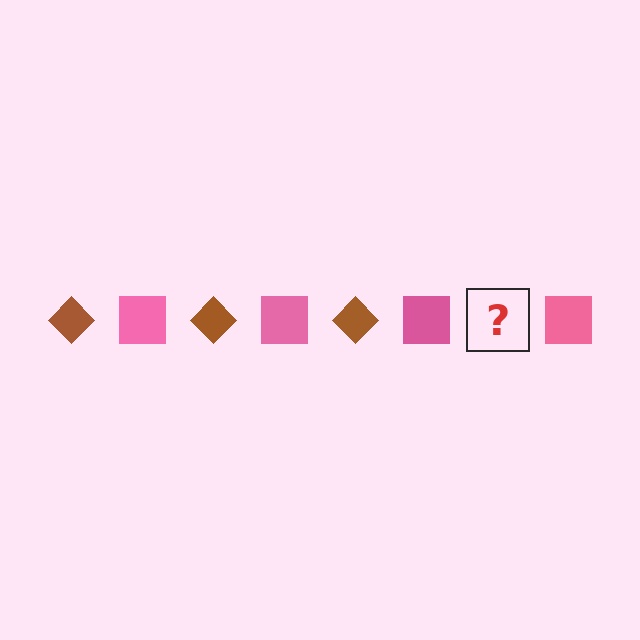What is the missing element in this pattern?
The missing element is a brown diamond.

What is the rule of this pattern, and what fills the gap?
The rule is that the pattern alternates between brown diamond and pink square. The gap should be filled with a brown diamond.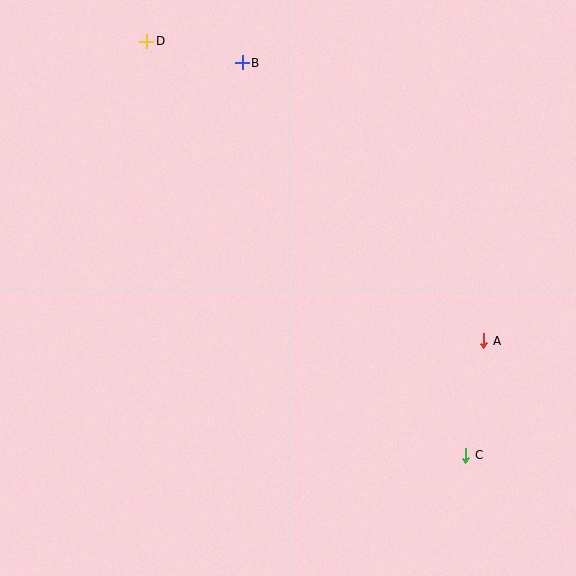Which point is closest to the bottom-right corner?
Point C is closest to the bottom-right corner.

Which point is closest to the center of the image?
Point A at (484, 341) is closest to the center.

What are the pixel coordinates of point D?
Point D is at (147, 41).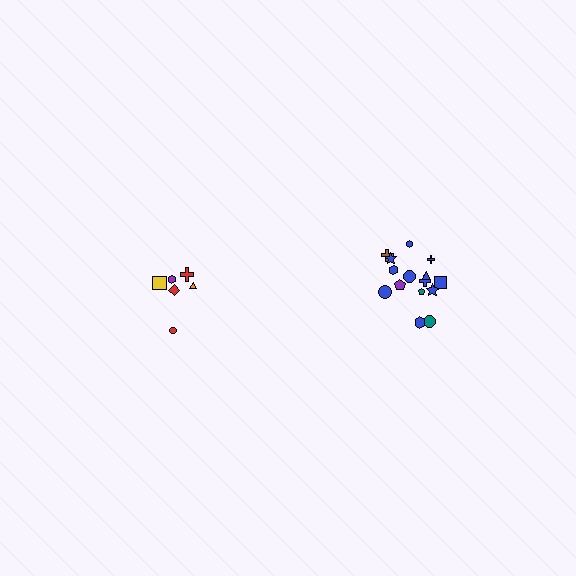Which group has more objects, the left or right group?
The right group.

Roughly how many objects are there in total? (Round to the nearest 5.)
Roughly 20 objects in total.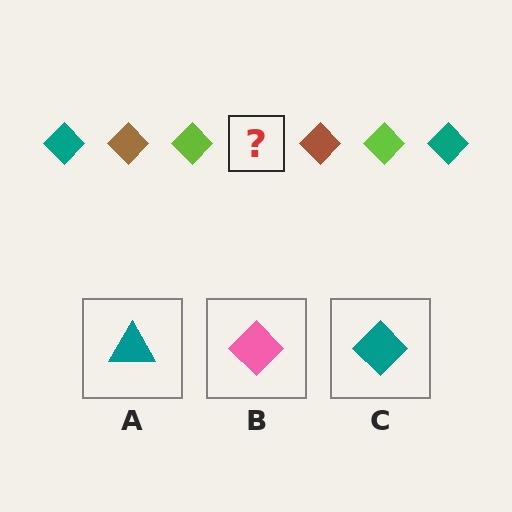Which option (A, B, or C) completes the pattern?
C.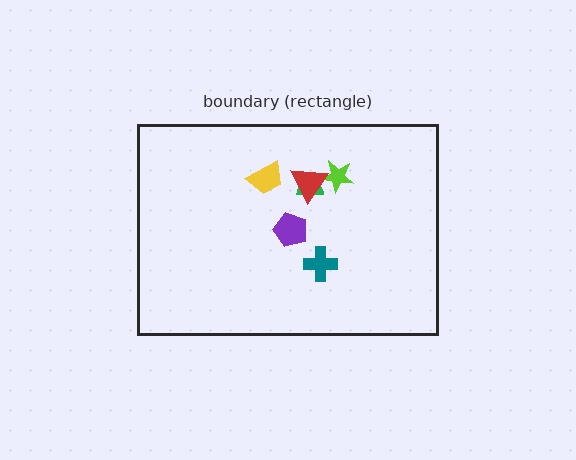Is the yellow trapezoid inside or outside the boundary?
Inside.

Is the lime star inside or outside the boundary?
Inside.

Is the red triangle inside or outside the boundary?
Inside.